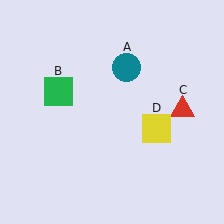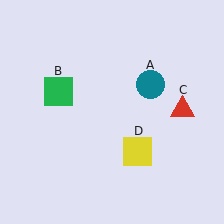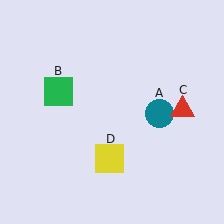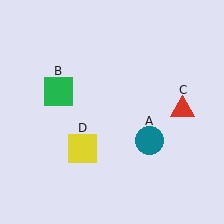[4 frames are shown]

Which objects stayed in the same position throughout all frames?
Green square (object B) and red triangle (object C) remained stationary.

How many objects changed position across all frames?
2 objects changed position: teal circle (object A), yellow square (object D).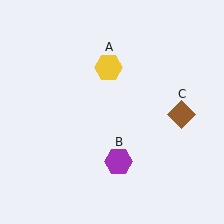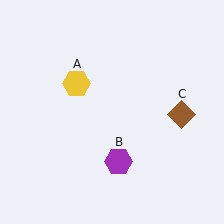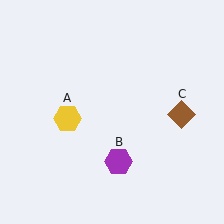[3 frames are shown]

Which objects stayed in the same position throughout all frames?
Purple hexagon (object B) and brown diamond (object C) remained stationary.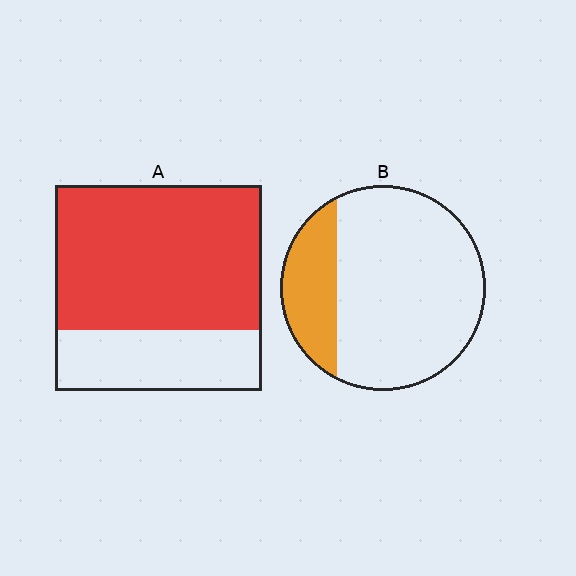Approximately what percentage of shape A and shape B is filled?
A is approximately 70% and B is approximately 25%.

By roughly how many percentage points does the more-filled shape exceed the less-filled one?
By roughly 50 percentage points (A over B).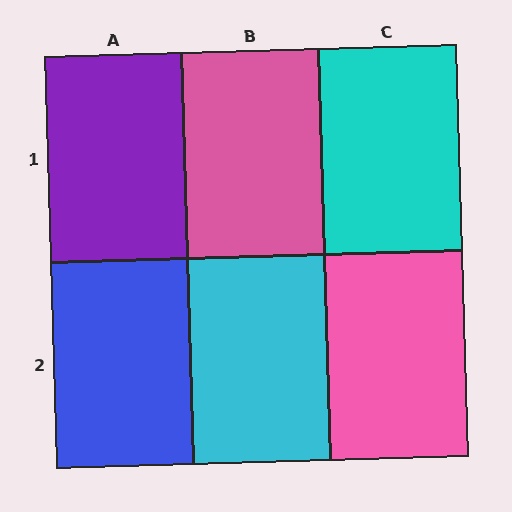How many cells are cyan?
2 cells are cyan.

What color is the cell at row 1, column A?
Purple.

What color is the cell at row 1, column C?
Cyan.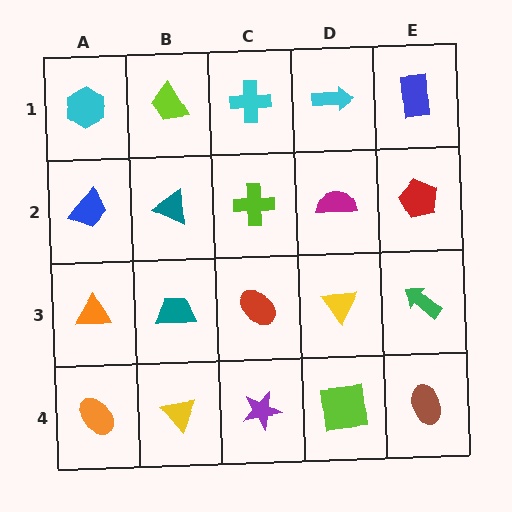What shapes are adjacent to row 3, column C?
A lime cross (row 2, column C), a purple star (row 4, column C), a teal trapezoid (row 3, column B), a yellow triangle (row 3, column D).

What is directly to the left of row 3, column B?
An orange triangle.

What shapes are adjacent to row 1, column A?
A blue trapezoid (row 2, column A), a lime trapezoid (row 1, column B).